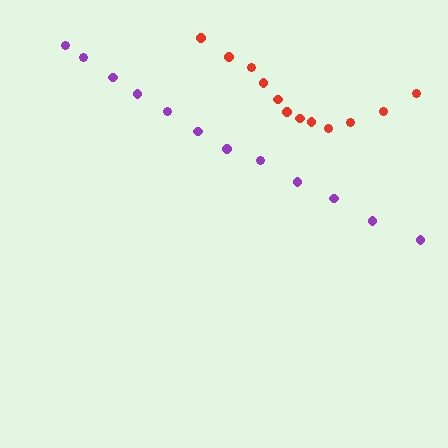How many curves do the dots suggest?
There are 2 distinct paths.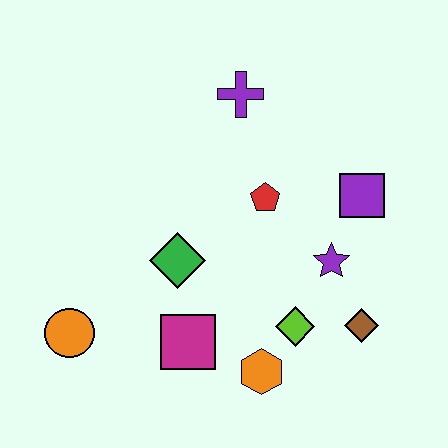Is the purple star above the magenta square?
Yes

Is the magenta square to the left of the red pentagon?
Yes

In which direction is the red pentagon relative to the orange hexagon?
The red pentagon is above the orange hexagon.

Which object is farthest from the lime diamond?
The purple cross is farthest from the lime diamond.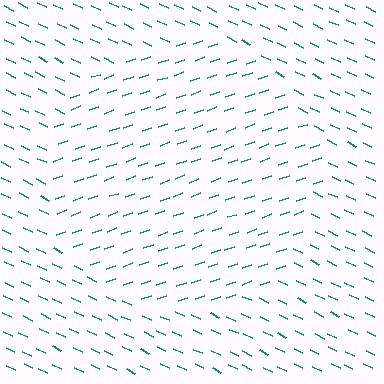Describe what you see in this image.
The image is filled with small teal line segments. A circle region in the image has lines oriented differently from the surrounding lines, creating a visible texture boundary.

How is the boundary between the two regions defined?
The boundary is defined purely by a change in line orientation (approximately 45 degrees difference). All lines are the same color and thickness.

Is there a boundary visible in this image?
Yes, there is a texture boundary formed by a change in line orientation.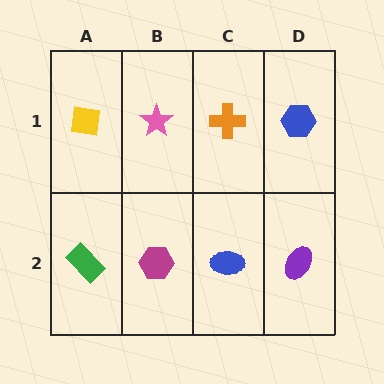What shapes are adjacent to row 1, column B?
A magenta hexagon (row 2, column B), a yellow square (row 1, column A), an orange cross (row 1, column C).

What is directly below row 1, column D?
A purple ellipse.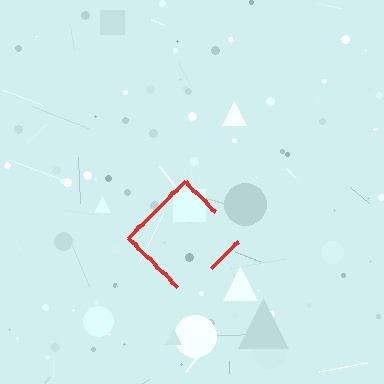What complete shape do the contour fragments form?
The contour fragments form a diamond.